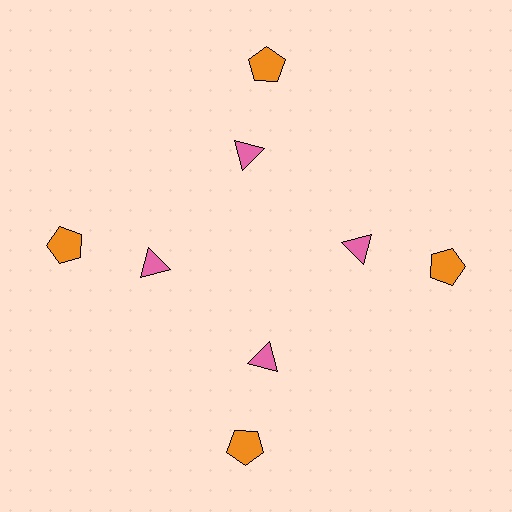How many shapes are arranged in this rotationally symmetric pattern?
There are 8 shapes, arranged in 4 groups of 2.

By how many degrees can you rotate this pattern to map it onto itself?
The pattern maps onto itself every 90 degrees of rotation.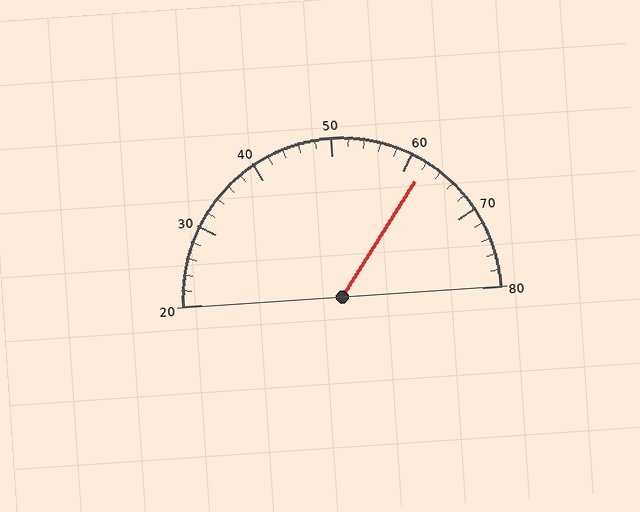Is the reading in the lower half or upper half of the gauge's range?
The reading is in the upper half of the range (20 to 80).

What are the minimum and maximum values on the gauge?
The gauge ranges from 20 to 80.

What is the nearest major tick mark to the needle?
The nearest major tick mark is 60.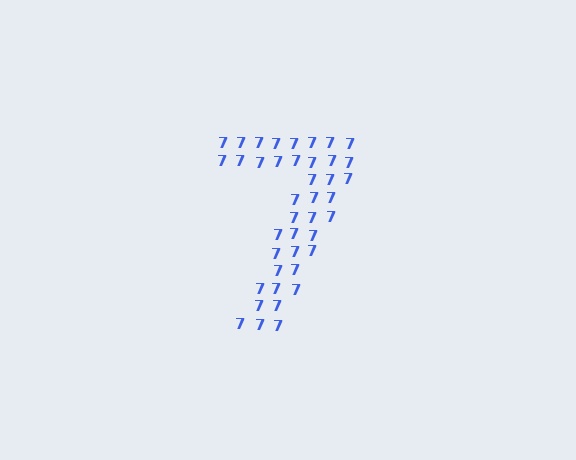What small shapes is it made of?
It is made of small digit 7's.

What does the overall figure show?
The overall figure shows the digit 7.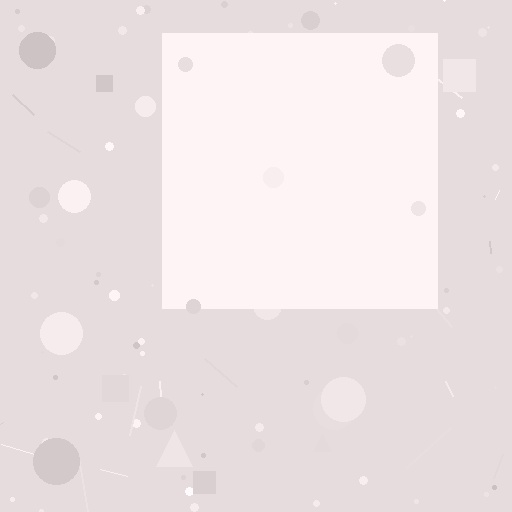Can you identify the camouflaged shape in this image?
The camouflaged shape is a square.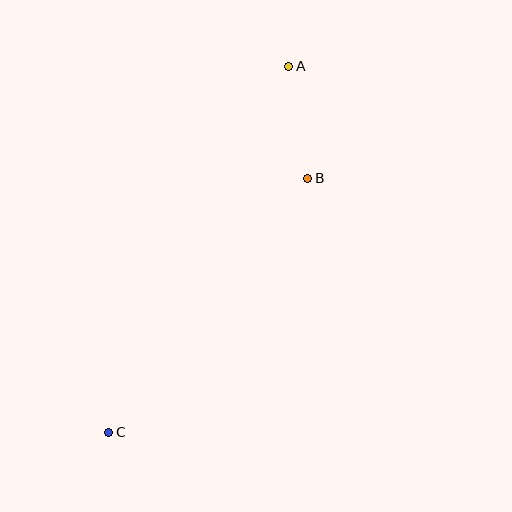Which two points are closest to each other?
Points A and B are closest to each other.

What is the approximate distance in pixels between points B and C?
The distance between B and C is approximately 322 pixels.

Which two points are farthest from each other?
Points A and C are farthest from each other.